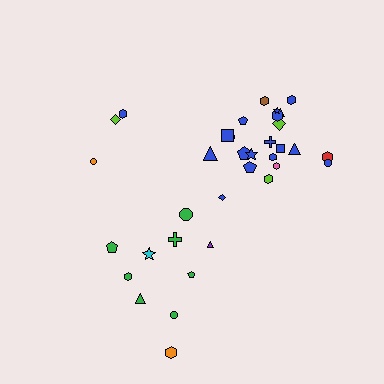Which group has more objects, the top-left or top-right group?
The top-right group.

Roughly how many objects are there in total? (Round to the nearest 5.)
Roughly 35 objects in total.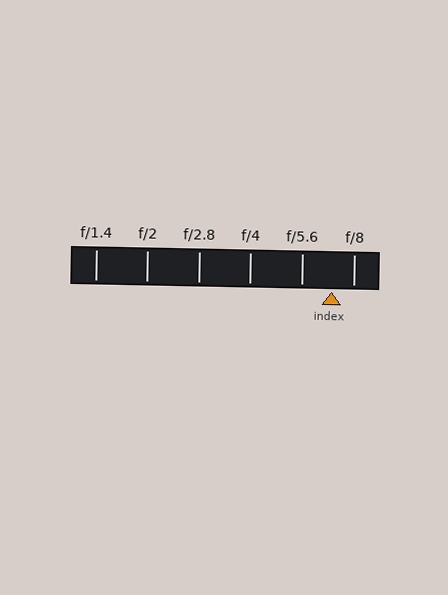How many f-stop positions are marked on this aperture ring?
There are 6 f-stop positions marked.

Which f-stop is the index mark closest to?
The index mark is closest to f/8.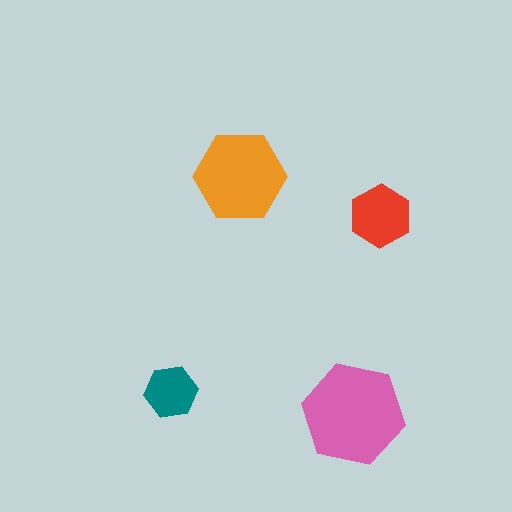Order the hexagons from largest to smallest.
the pink one, the orange one, the red one, the teal one.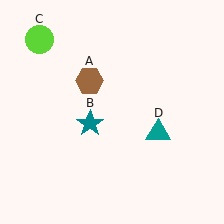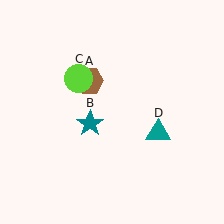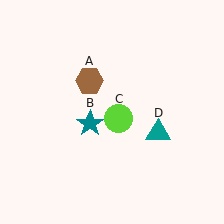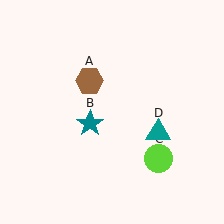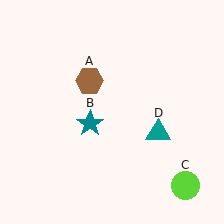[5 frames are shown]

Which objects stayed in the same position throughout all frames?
Brown hexagon (object A) and teal star (object B) and teal triangle (object D) remained stationary.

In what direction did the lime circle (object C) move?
The lime circle (object C) moved down and to the right.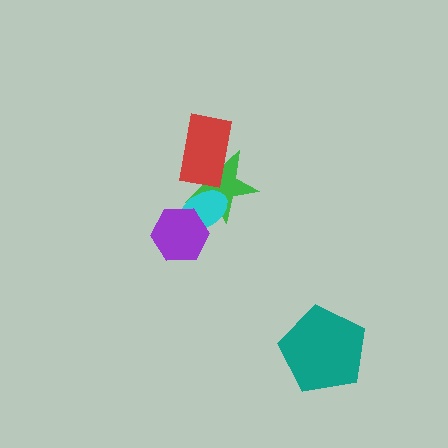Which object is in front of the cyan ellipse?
The purple hexagon is in front of the cyan ellipse.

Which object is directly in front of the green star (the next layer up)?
The red rectangle is directly in front of the green star.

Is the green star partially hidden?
Yes, it is partially covered by another shape.